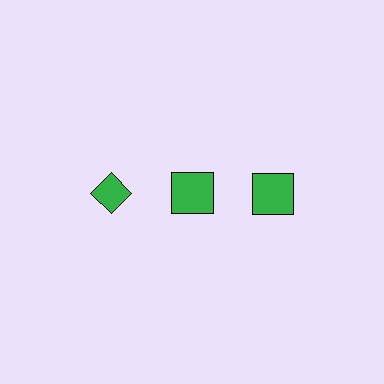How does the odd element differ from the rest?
It has a different shape: diamond instead of square.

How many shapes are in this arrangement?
There are 3 shapes arranged in a grid pattern.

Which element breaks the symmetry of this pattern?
The green diamond in the top row, leftmost column breaks the symmetry. All other shapes are green squares.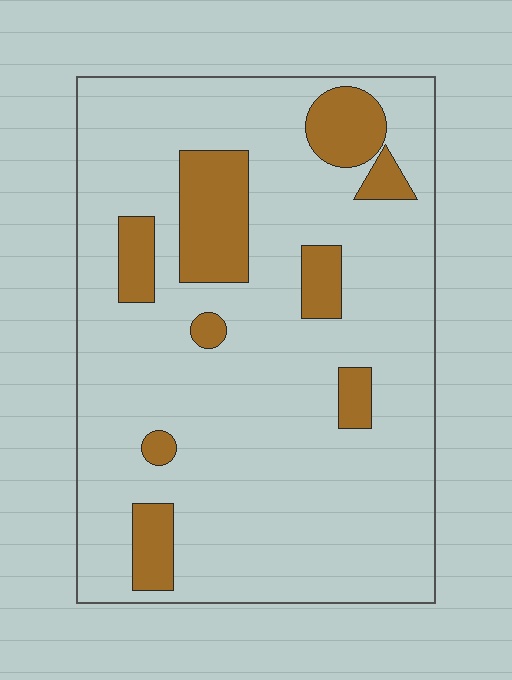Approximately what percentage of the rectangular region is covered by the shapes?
Approximately 15%.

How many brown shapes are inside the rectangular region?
9.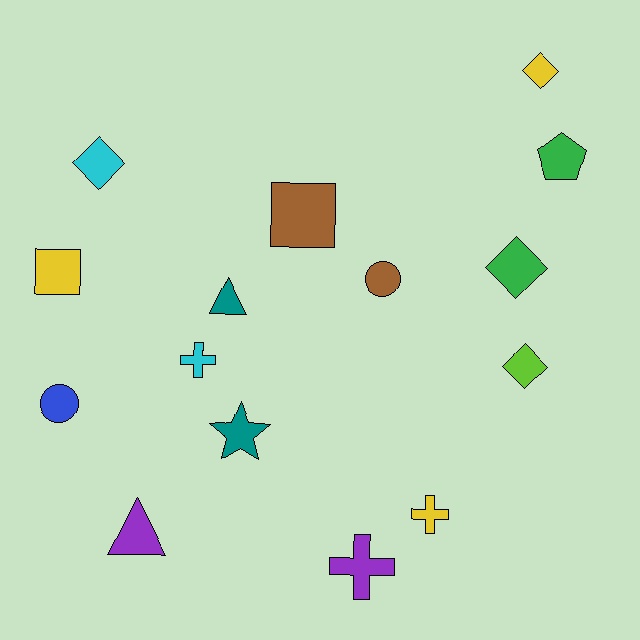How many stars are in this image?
There is 1 star.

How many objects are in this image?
There are 15 objects.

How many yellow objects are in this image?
There are 3 yellow objects.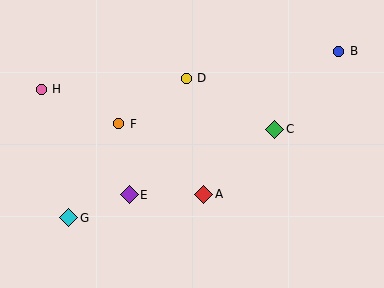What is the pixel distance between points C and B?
The distance between C and B is 101 pixels.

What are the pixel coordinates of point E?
Point E is at (129, 195).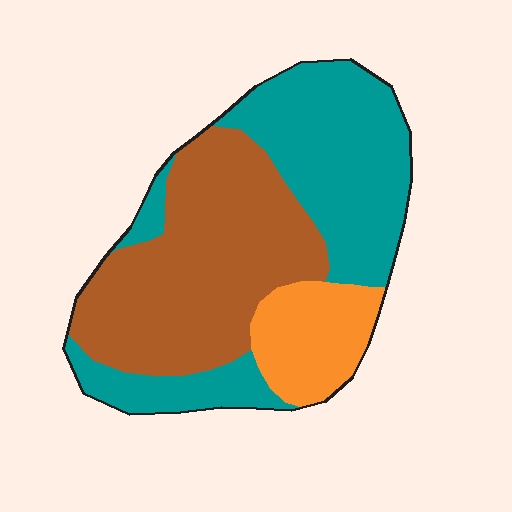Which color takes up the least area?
Orange, at roughly 15%.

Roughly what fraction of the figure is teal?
Teal covers 42% of the figure.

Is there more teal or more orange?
Teal.